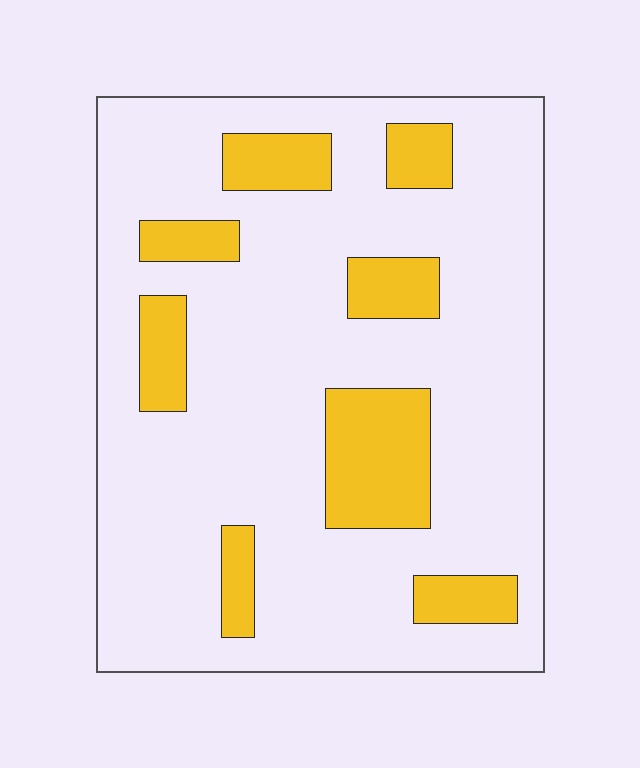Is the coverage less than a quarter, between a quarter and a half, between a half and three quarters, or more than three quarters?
Less than a quarter.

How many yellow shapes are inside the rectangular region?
8.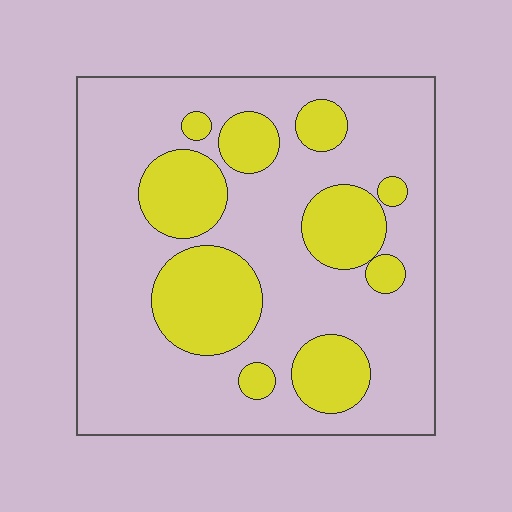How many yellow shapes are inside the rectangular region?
10.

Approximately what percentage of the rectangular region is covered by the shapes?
Approximately 30%.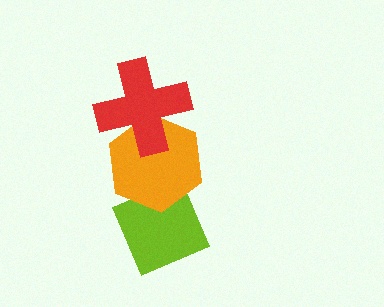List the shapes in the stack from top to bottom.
From top to bottom: the red cross, the orange hexagon, the lime diamond.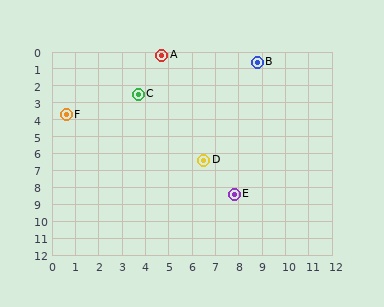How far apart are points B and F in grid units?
Points B and F are about 8.8 grid units apart.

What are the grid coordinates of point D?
Point D is at approximately (6.5, 6.4).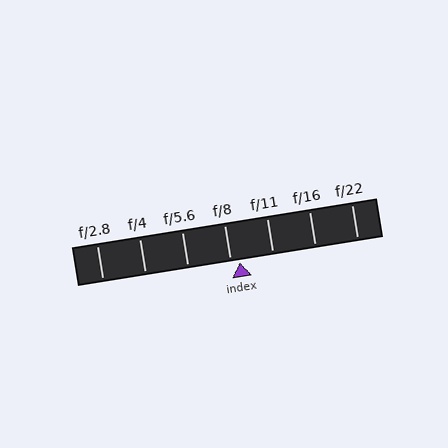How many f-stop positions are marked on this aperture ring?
There are 7 f-stop positions marked.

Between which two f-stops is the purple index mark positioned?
The index mark is between f/8 and f/11.